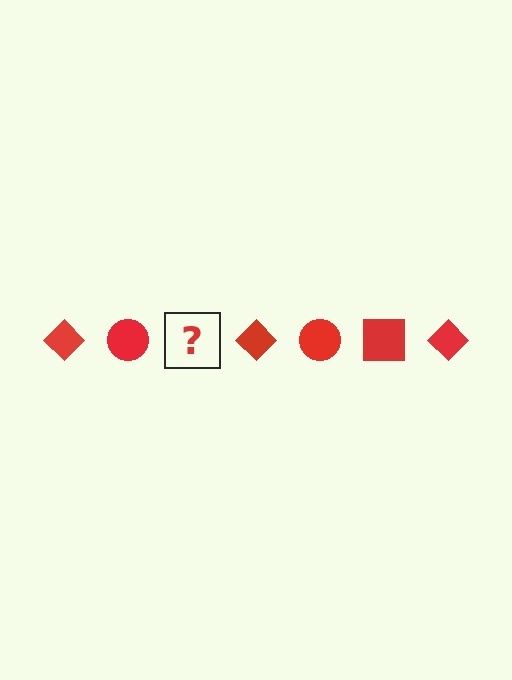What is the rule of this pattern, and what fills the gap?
The rule is that the pattern cycles through diamond, circle, square shapes in red. The gap should be filled with a red square.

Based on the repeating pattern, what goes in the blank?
The blank should be a red square.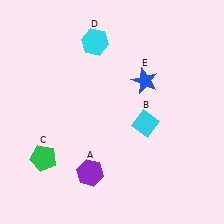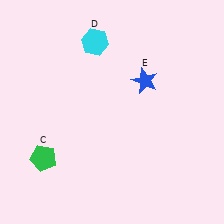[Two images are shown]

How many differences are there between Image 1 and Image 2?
There are 2 differences between the two images.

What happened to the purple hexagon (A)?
The purple hexagon (A) was removed in Image 2. It was in the bottom-left area of Image 1.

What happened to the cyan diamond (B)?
The cyan diamond (B) was removed in Image 2. It was in the bottom-right area of Image 1.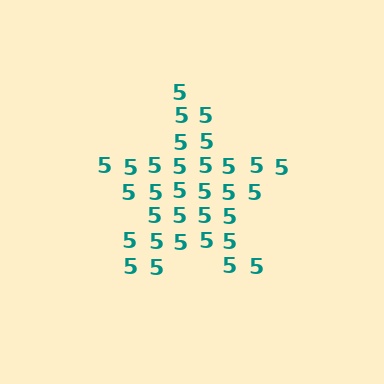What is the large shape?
The large shape is a star.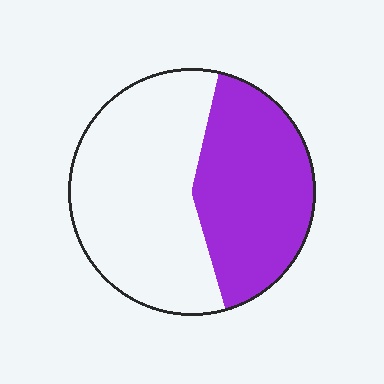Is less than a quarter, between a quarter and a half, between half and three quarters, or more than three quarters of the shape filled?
Between a quarter and a half.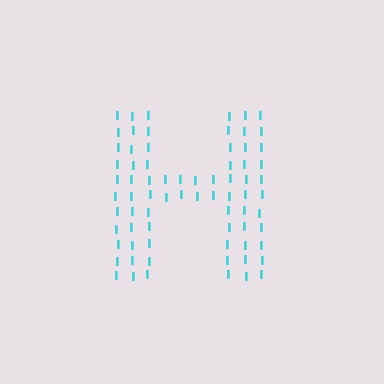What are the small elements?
The small elements are letter I's.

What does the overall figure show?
The overall figure shows the letter H.